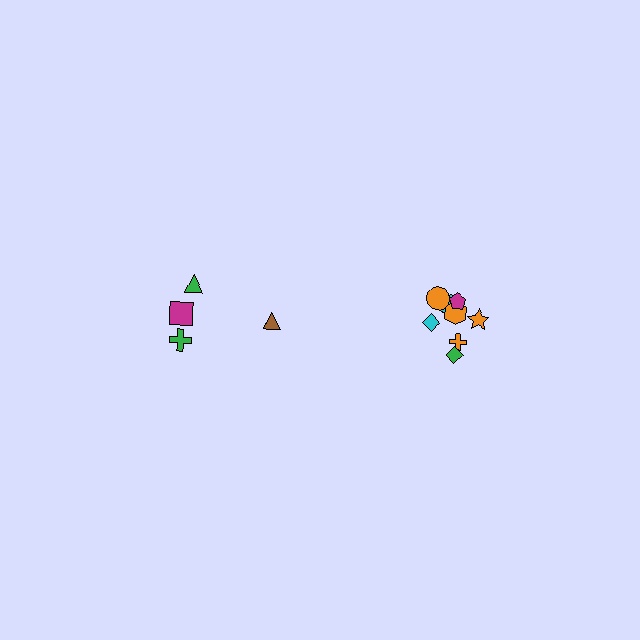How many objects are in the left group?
There are 5 objects.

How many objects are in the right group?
There are 8 objects.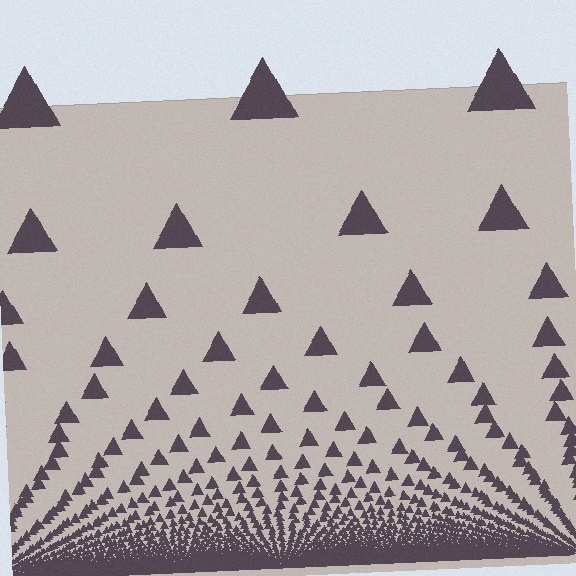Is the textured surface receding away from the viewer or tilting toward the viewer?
The surface appears to tilt toward the viewer. Texture elements get larger and sparser toward the top.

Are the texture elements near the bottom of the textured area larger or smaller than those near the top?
Smaller. The gradient is inverted — elements near the bottom are smaller and denser.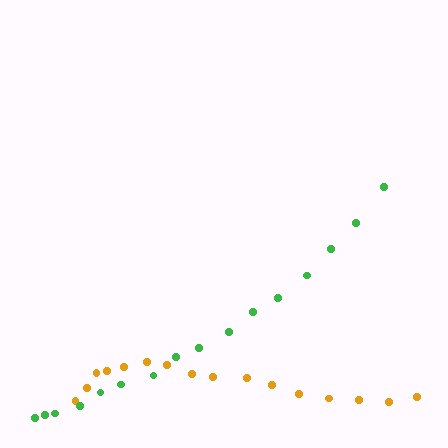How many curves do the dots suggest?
There are 2 distinct paths.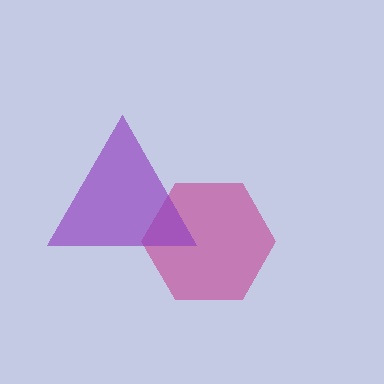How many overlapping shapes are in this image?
There are 2 overlapping shapes in the image.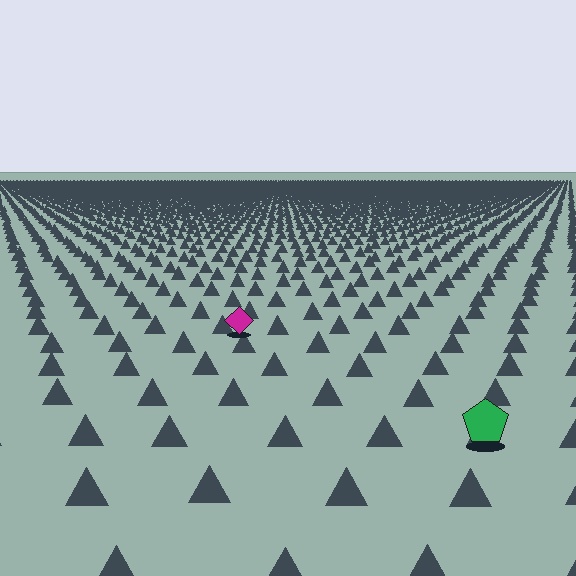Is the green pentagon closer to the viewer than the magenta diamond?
Yes. The green pentagon is closer — you can tell from the texture gradient: the ground texture is coarser near it.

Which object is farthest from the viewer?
The magenta diamond is farthest from the viewer. It appears smaller and the ground texture around it is denser.